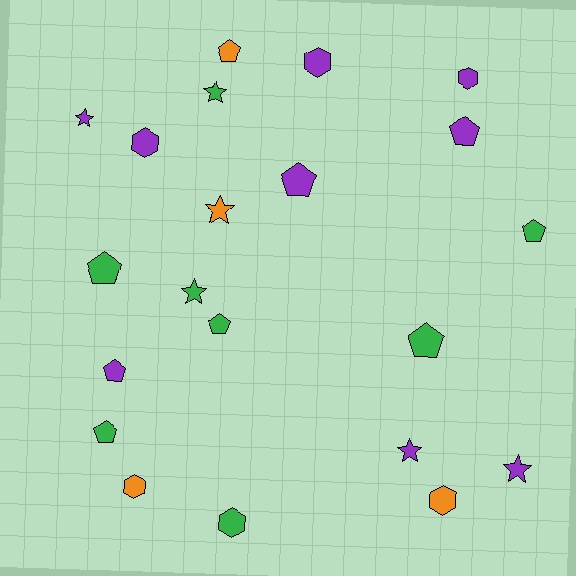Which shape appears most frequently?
Pentagon, with 9 objects.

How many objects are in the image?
There are 21 objects.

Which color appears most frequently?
Purple, with 9 objects.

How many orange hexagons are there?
There are 2 orange hexagons.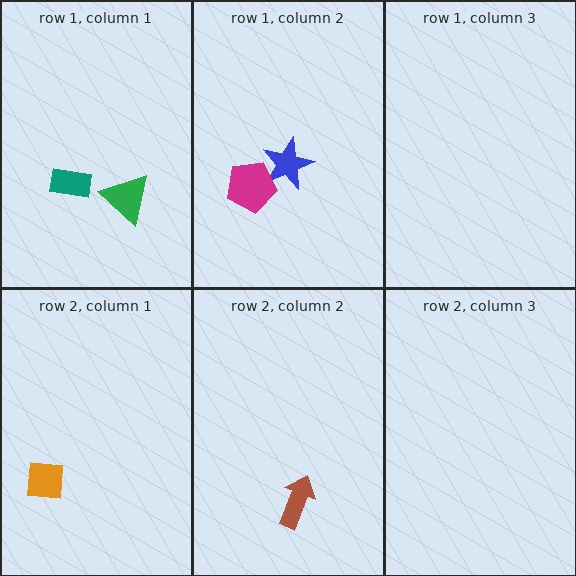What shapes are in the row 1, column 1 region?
The green triangle, the teal rectangle.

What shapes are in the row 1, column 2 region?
The blue star, the magenta pentagon.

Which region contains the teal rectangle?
The row 1, column 1 region.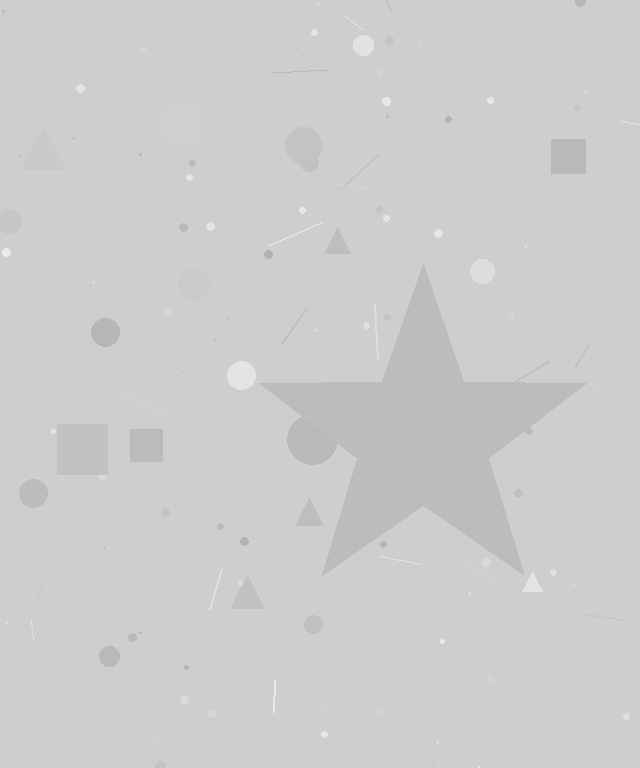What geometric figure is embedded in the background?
A star is embedded in the background.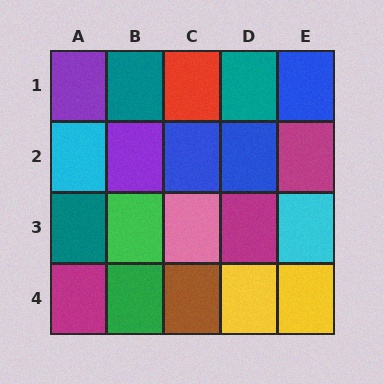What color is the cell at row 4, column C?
Brown.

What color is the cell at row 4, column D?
Yellow.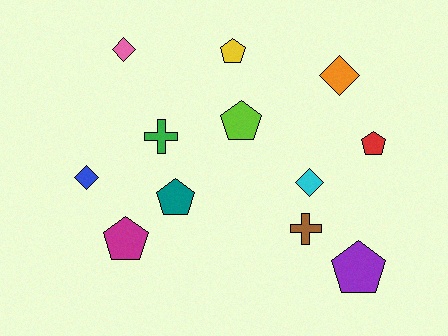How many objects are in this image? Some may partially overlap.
There are 12 objects.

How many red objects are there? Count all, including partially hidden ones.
There is 1 red object.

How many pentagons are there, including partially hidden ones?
There are 6 pentagons.